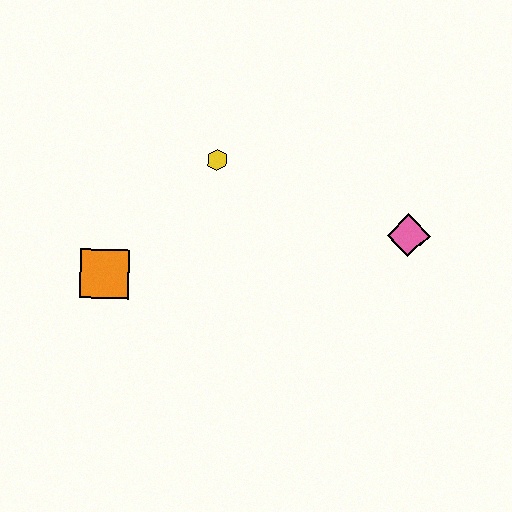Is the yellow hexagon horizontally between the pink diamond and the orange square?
Yes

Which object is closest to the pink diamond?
The yellow hexagon is closest to the pink diamond.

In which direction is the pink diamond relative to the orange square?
The pink diamond is to the right of the orange square.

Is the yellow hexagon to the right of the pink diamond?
No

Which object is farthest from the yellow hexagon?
The pink diamond is farthest from the yellow hexagon.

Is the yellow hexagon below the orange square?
No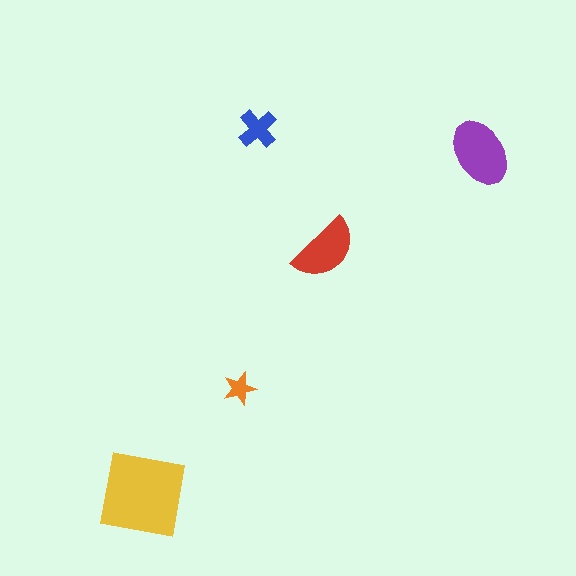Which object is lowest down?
The yellow square is bottommost.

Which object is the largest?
The yellow square.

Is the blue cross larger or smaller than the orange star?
Larger.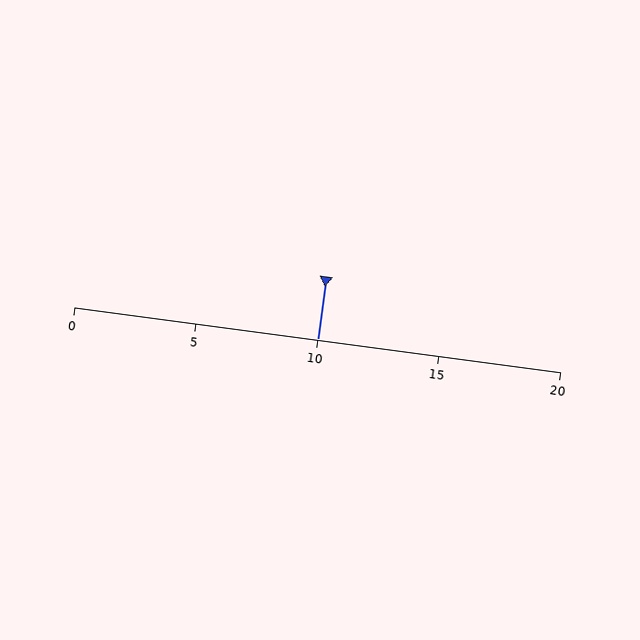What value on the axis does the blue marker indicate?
The marker indicates approximately 10.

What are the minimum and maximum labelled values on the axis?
The axis runs from 0 to 20.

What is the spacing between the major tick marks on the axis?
The major ticks are spaced 5 apart.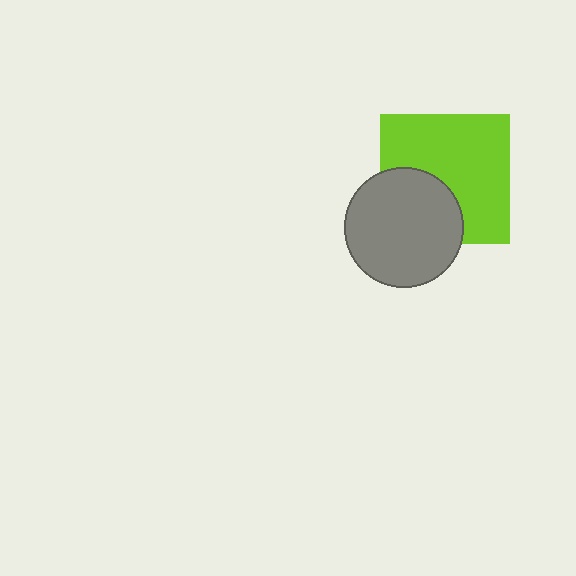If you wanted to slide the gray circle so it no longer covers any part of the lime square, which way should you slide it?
Slide it toward the lower-left — that is the most direct way to separate the two shapes.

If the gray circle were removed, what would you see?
You would see the complete lime square.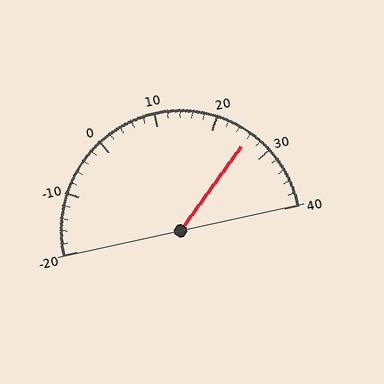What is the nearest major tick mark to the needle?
The nearest major tick mark is 30.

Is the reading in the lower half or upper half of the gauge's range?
The reading is in the upper half of the range (-20 to 40).